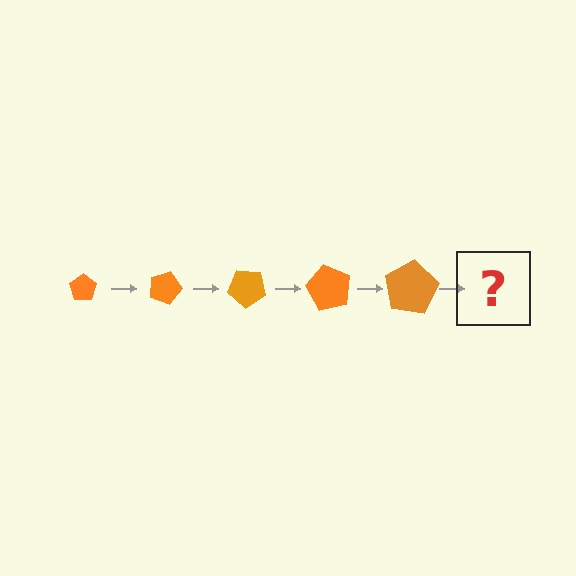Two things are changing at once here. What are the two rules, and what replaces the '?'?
The two rules are that the pentagon grows larger each step and it rotates 20 degrees each step. The '?' should be a pentagon, larger than the previous one and rotated 100 degrees from the start.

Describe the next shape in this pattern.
It should be a pentagon, larger than the previous one and rotated 100 degrees from the start.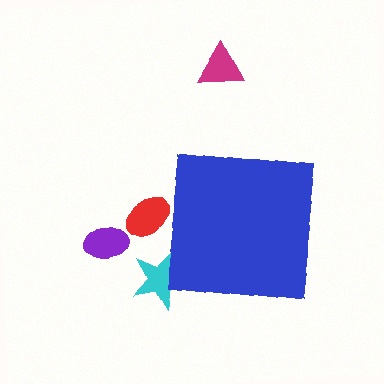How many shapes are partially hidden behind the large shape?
2 shapes are partially hidden.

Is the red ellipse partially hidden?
Yes, the red ellipse is partially hidden behind the blue square.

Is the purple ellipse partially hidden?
No, the purple ellipse is fully visible.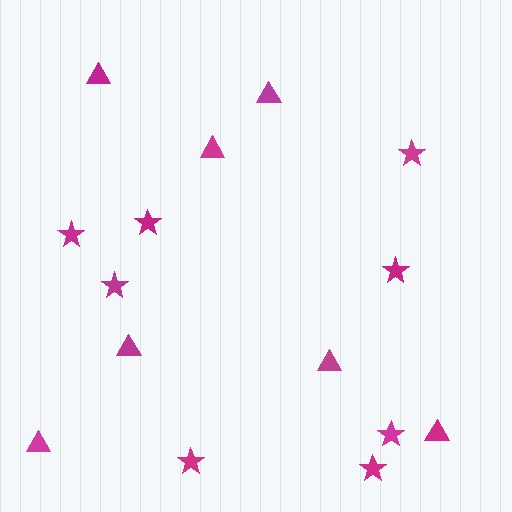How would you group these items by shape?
There are 2 groups: one group of triangles (7) and one group of stars (8).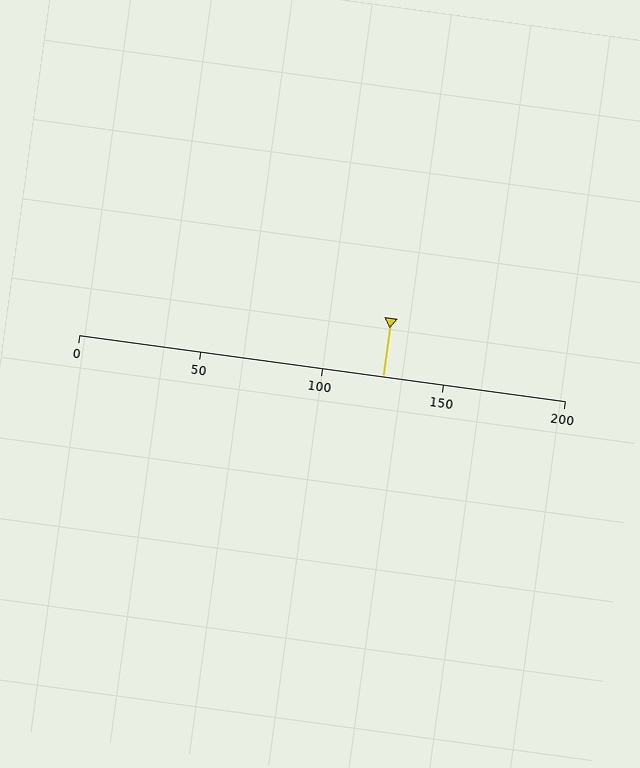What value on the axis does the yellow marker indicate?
The marker indicates approximately 125.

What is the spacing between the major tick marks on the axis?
The major ticks are spaced 50 apart.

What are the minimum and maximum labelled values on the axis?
The axis runs from 0 to 200.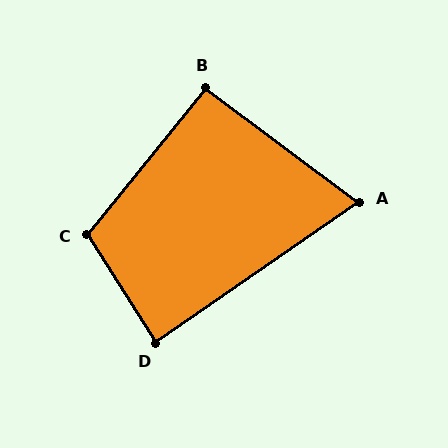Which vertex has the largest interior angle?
C, at approximately 109 degrees.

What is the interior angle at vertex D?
Approximately 88 degrees (approximately right).